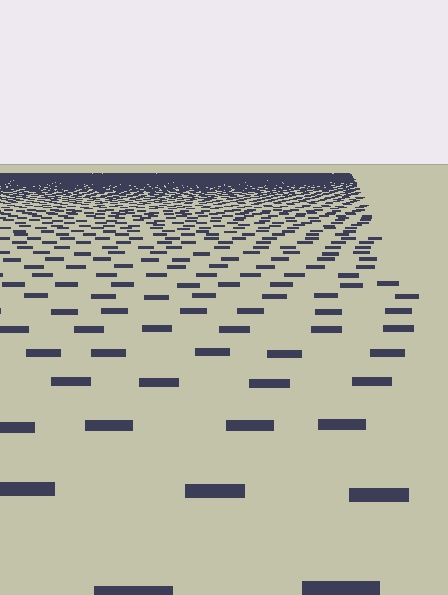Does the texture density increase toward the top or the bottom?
Density increases toward the top.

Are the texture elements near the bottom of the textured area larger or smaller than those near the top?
Larger. Near the bottom, elements are closer to the viewer and appear at a bigger on-screen size.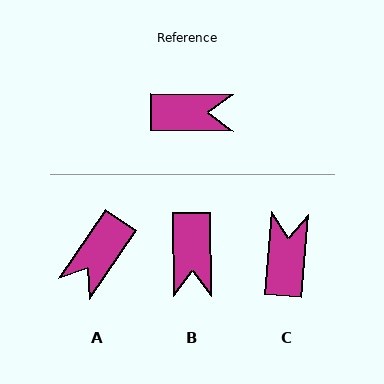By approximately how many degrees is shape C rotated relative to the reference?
Approximately 86 degrees counter-clockwise.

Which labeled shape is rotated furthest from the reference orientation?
A, about 124 degrees away.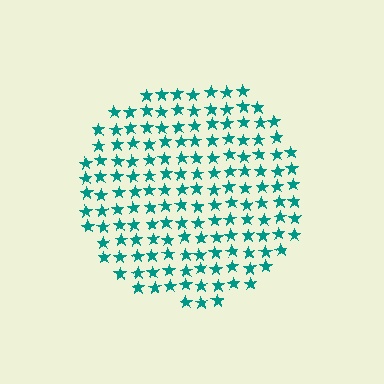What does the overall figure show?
The overall figure shows a circle.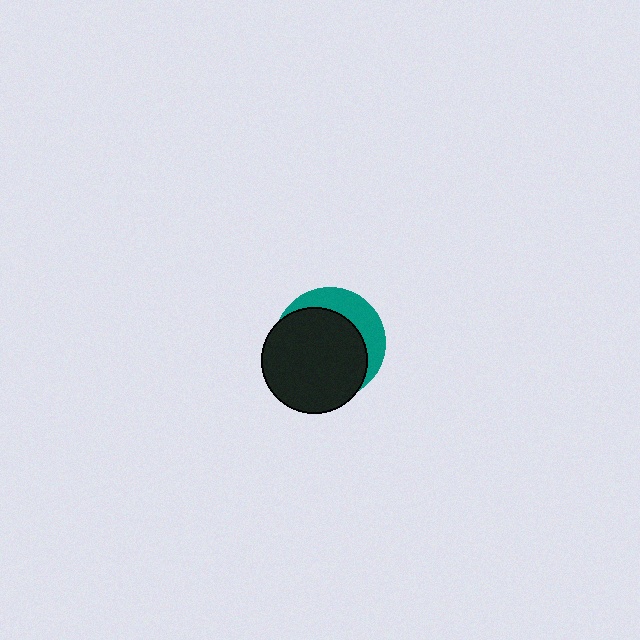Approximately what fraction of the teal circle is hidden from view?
Roughly 70% of the teal circle is hidden behind the black circle.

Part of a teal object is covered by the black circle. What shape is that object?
It is a circle.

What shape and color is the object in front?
The object in front is a black circle.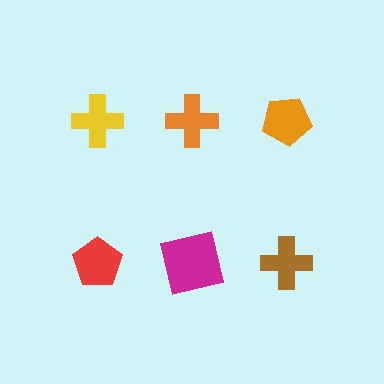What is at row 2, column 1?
A red pentagon.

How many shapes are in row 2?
3 shapes.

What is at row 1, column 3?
An orange pentagon.